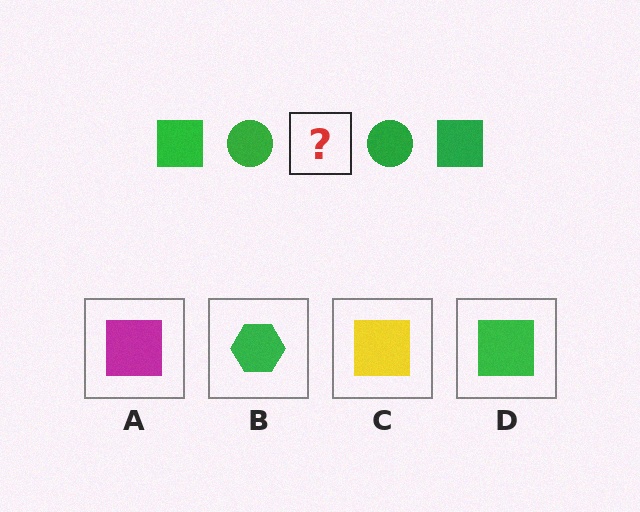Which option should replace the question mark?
Option D.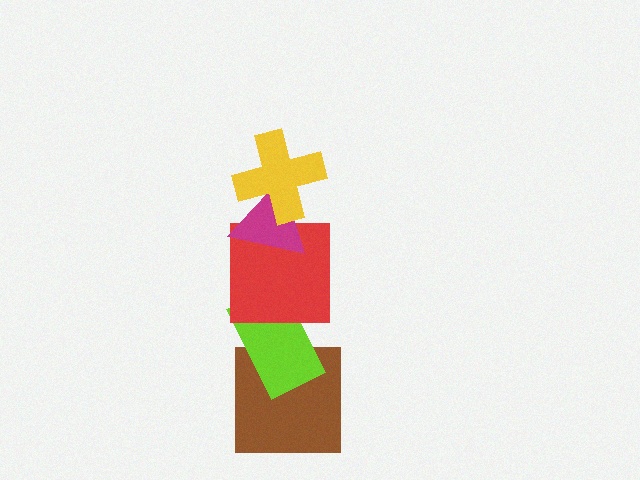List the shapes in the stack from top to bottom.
From top to bottom: the yellow cross, the magenta triangle, the red square, the lime rectangle, the brown square.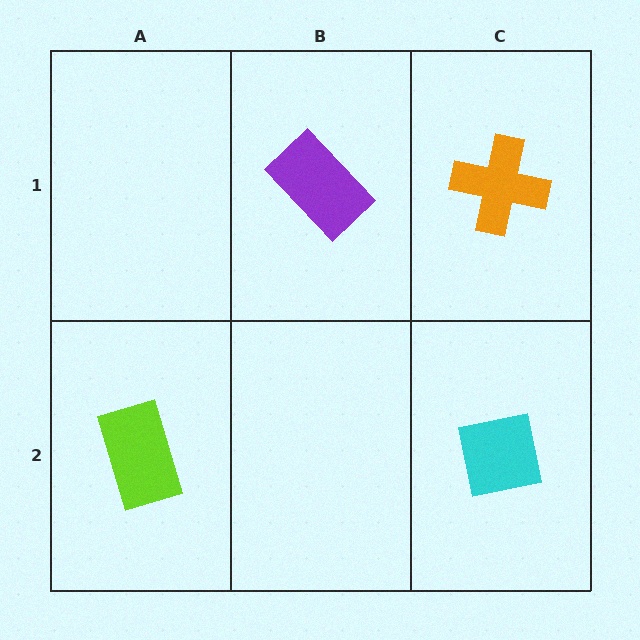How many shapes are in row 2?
2 shapes.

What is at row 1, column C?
An orange cross.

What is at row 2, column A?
A lime rectangle.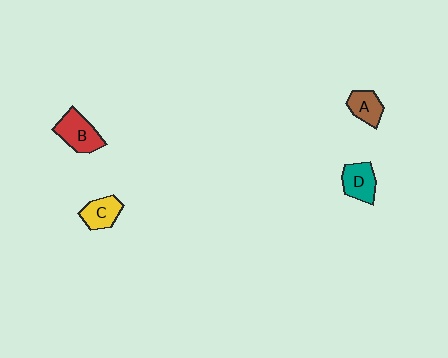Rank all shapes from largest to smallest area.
From largest to smallest: B (red), D (teal), C (yellow), A (brown).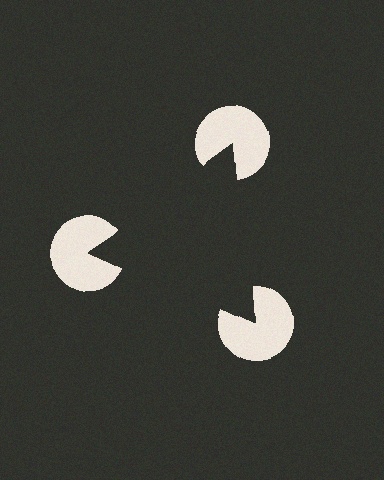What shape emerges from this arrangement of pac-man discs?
An illusory triangle — its edges are inferred from the aligned wedge cuts in the pac-man discs, not physically drawn.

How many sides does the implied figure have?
3 sides.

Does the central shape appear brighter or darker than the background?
It typically appears slightly darker than the background, even though no actual brightness change is drawn.